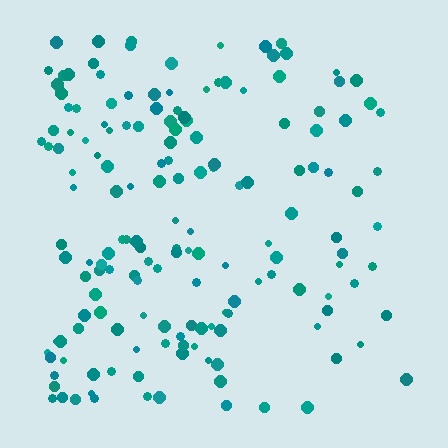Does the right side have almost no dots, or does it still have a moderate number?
Still a moderate number, just noticeably fewer than the left.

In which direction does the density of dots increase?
From right to left, with the left side densest.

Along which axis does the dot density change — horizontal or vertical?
Horizontal.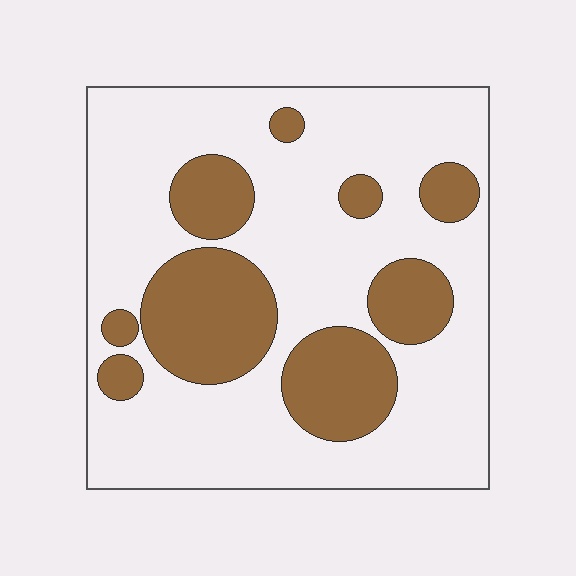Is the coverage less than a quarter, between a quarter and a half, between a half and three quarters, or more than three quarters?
Between a quarter and a half.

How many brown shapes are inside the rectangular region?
9.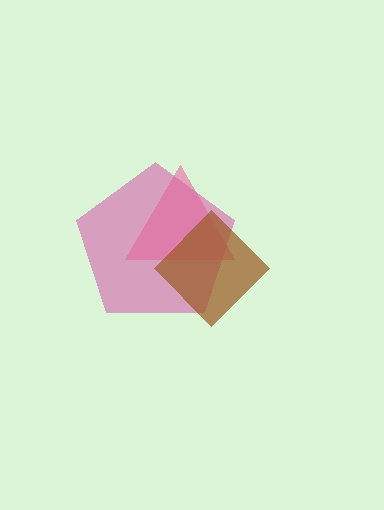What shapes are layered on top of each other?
The layered shapes are: a magenta pentagon, a pink triangle, a brown diamond.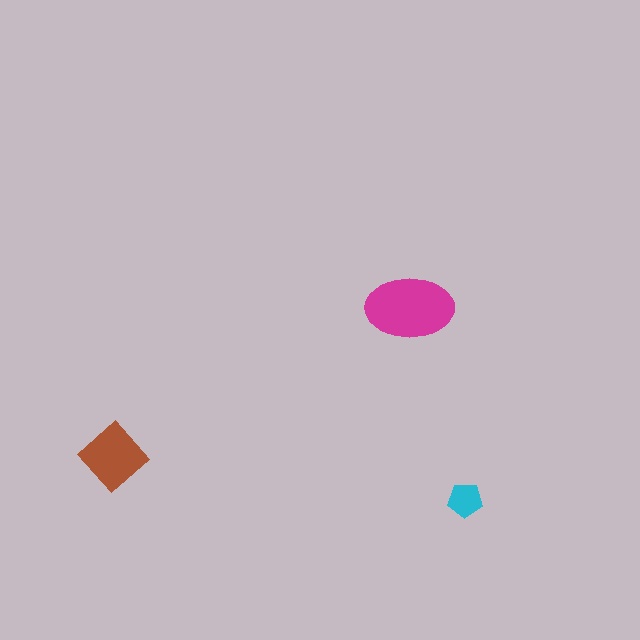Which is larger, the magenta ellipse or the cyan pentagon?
The magenta ellipse.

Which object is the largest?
The magenta ellipse.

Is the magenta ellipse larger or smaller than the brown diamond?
Larger.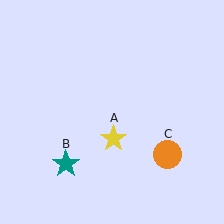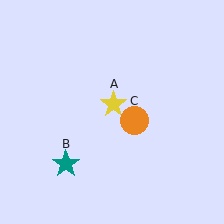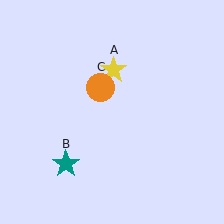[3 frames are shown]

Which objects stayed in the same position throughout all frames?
Teal star (object B) remained stationary.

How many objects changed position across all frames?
2 objects changed position: yellow star (object A), orange circle (object C).